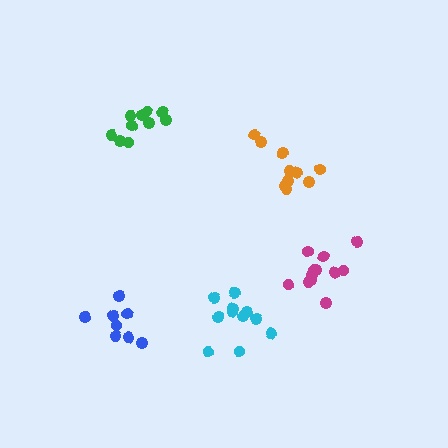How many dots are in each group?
Group 1: 12 dots, Group 2: 11 dots, Group 3: 8 dots, Group 4: 10 dots, Group 5: 10 dots (51 total).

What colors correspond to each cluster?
The clusters are colored: magenta, cyan, blue, orange, green.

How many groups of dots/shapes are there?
There are 5 groups.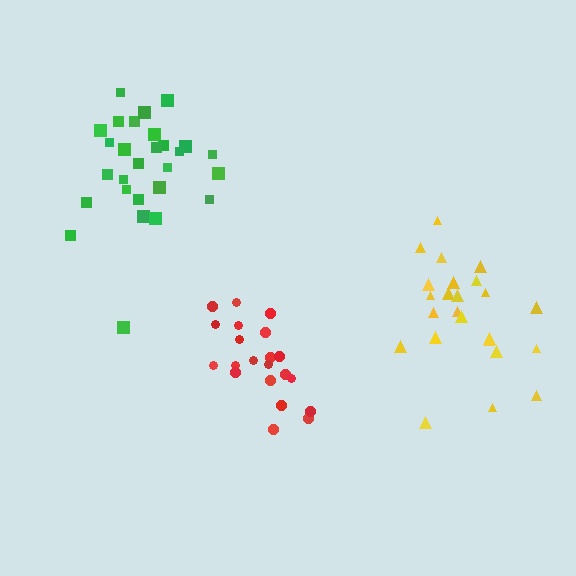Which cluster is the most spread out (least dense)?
Yellow.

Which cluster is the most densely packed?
Green.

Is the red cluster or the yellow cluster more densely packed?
Red.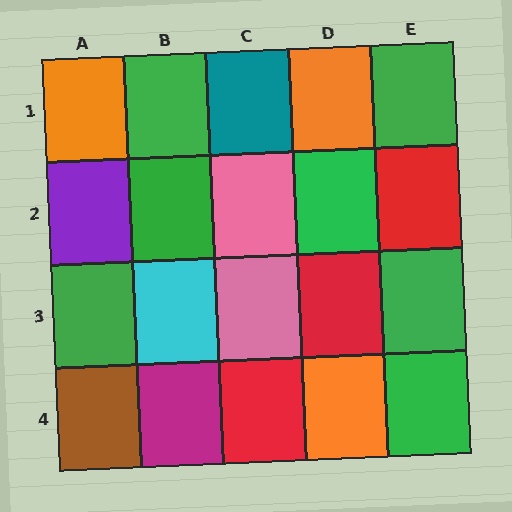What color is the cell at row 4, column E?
Green.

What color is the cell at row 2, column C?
Pink.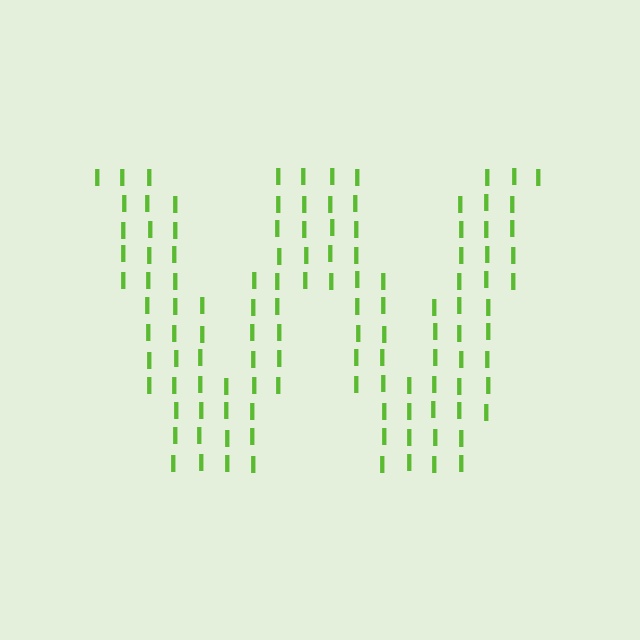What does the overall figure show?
The overall figure shows the letter W.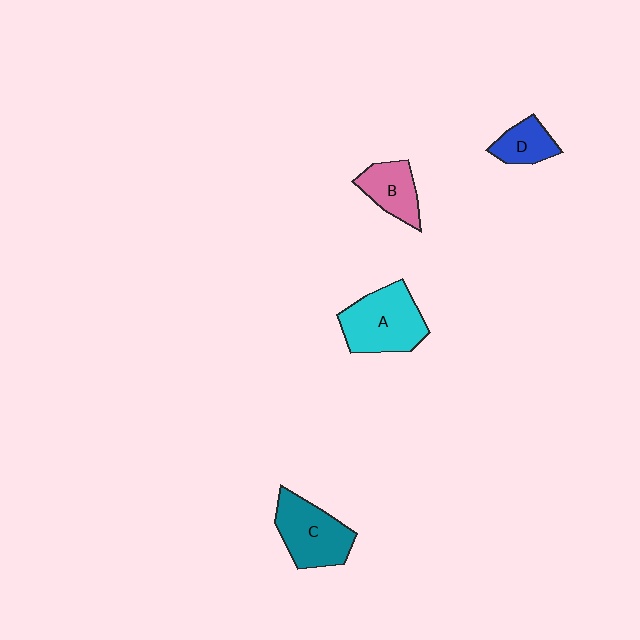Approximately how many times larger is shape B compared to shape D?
Approximately 1.3 times.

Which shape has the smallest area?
Shape D (blue).